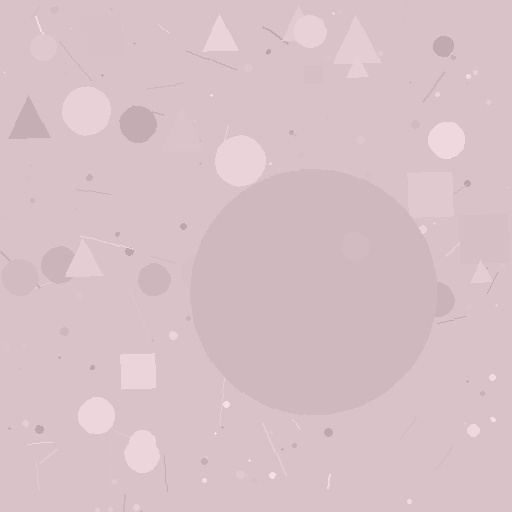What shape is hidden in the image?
A circle is hidden in the image.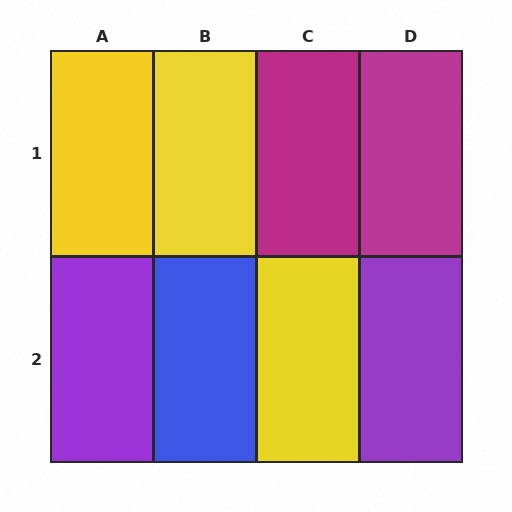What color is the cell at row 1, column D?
Magenta.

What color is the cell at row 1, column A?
Yellow.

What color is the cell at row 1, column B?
Yellow.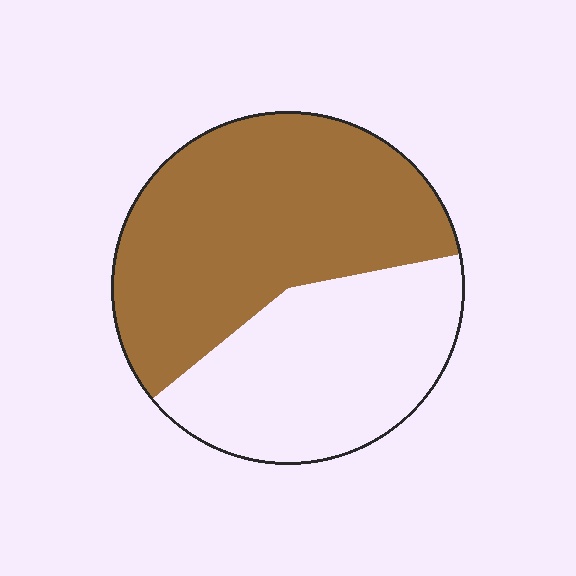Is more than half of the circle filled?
Yes.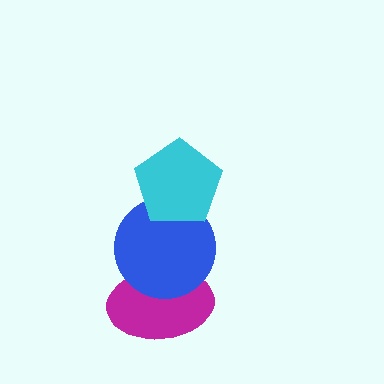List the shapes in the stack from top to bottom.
From top to bottom: the cyan pentagon, the blue circle, the magenta ellipse.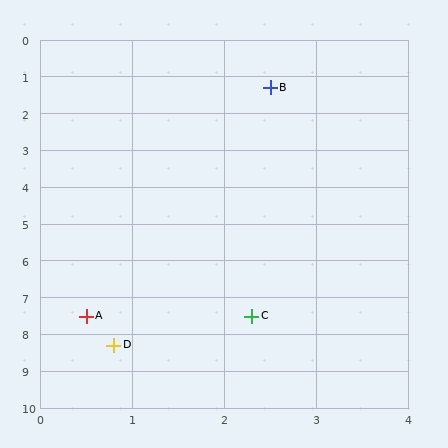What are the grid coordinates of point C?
Point C is at approximately (2.3, 7.5).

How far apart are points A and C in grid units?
Points A and C are about 1.8 grid units apart.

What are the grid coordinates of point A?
Point A is at approximately (0.5, 7.5).